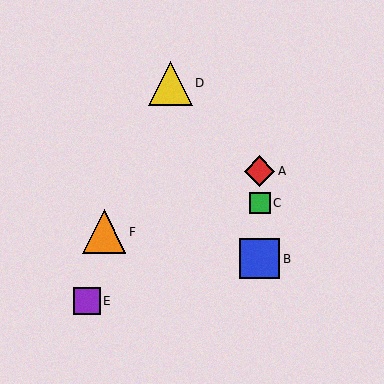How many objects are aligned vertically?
3 objects (A, B, C) are aligned vertically.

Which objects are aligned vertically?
Objects A, B, C are aligned vertically.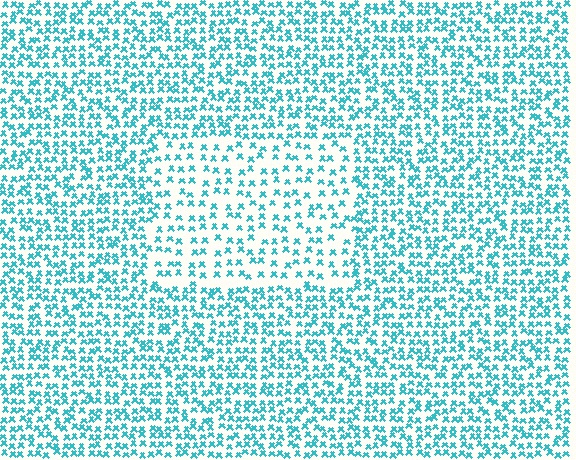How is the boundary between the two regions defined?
The boundary is defined by a change in element density (approximately 1.8x ratio). All elements are the same color, size, and shape.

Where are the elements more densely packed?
The elements are more densely packed outside the rectangle boundary.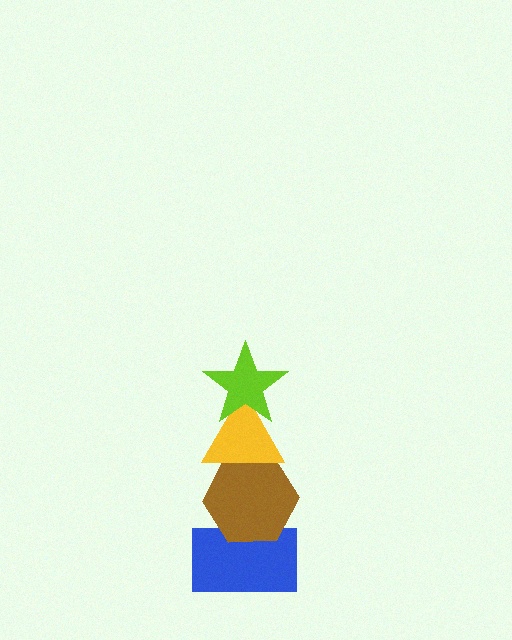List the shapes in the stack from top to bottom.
From top to bottom: the lime star, the yellow triangle, the brown hexagon, the blue rectangle.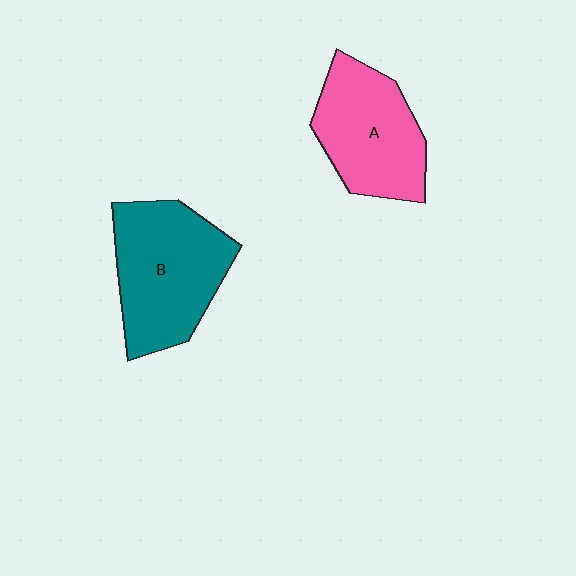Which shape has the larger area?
Shape B (teal).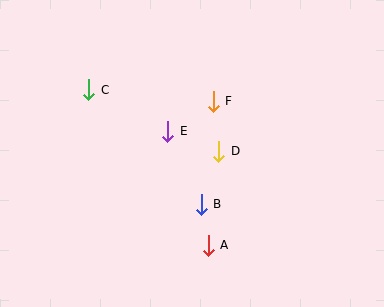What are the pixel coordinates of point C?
Point C is at (89, 90).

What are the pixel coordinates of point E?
Point E is at (168, 131).